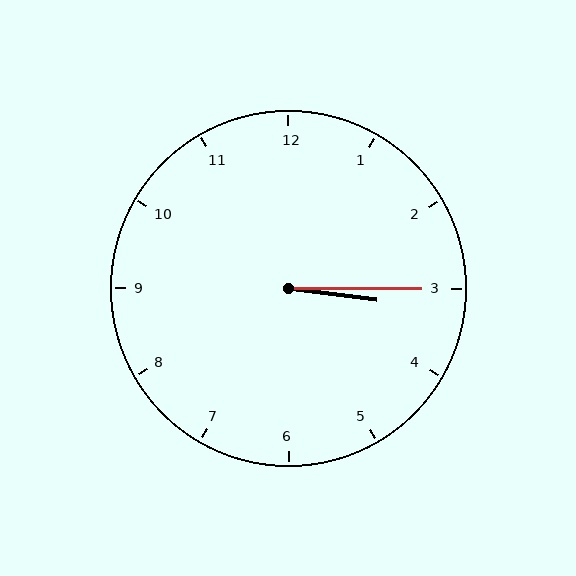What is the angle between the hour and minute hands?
Approximately 8 degrees.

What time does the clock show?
3:15.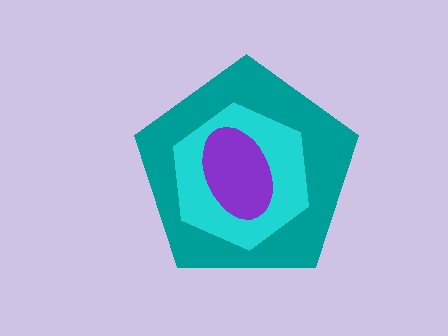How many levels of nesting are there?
3.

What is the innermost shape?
The purple ellipse.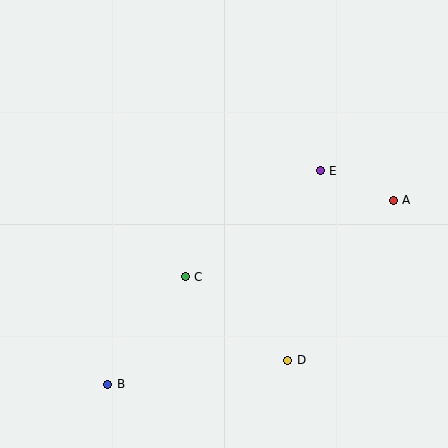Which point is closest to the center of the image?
Point C at (185, 277) is closest to the center.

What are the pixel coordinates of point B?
Point B is at (108, 384).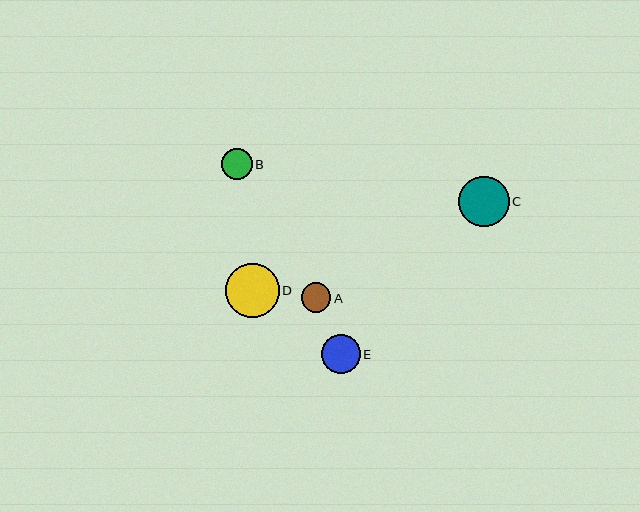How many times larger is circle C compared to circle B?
Circle C is approximately 1.6 times the size of circle B.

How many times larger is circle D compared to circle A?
Circle D is approximately 1.8 times the size of circle A.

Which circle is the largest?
Circle D is the largest with a size of approximately 54 pixels.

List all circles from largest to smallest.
From largest to smallest: D, C, E, B, A.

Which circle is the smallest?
Circle A is the smallest with a size of approximately 30 pixels.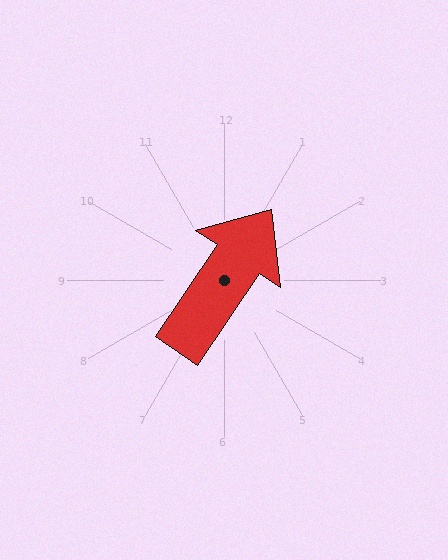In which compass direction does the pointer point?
Northeast.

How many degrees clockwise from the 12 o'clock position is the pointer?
Approximately 34 degrees.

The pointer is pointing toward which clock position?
Roughly 1 o'clock.